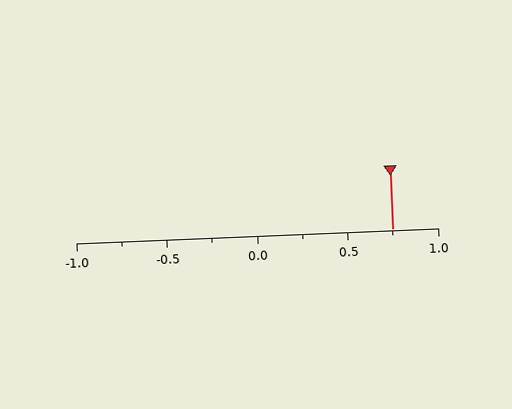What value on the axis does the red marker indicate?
The marker indicates approximately 0.75.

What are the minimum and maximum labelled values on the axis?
The axis runs from -1.0 to 1.0.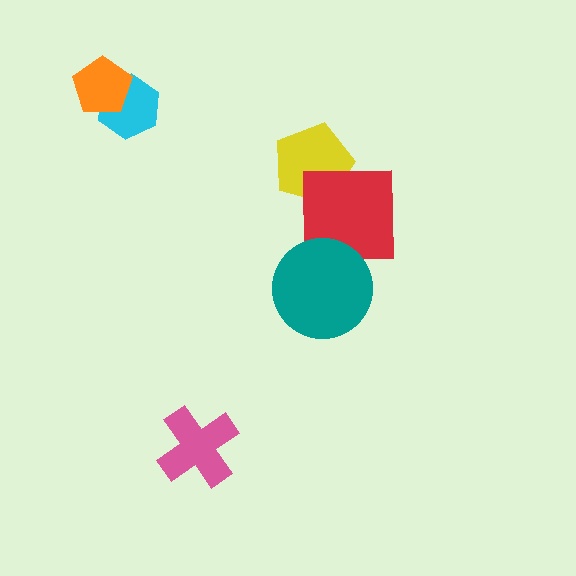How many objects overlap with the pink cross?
0 objects overlap with the pink cross.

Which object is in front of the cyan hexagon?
The orange pentagon is in front of the cyan hexagon.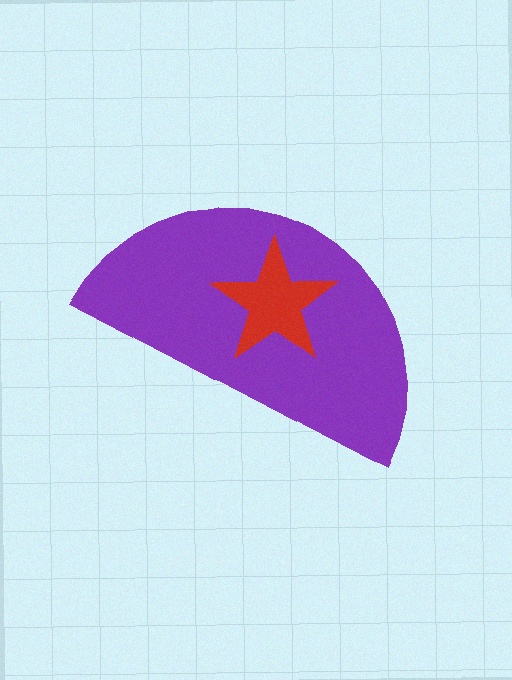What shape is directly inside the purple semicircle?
The red star.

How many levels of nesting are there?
2.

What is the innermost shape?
The red star.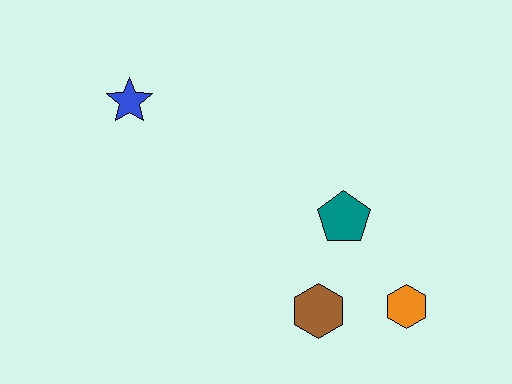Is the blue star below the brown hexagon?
No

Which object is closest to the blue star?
The teal pentagon is closest to the blue star.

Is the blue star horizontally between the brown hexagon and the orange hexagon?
No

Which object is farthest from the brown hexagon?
The blue star is farthest from the brown hexagon.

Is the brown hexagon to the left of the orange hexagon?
Yes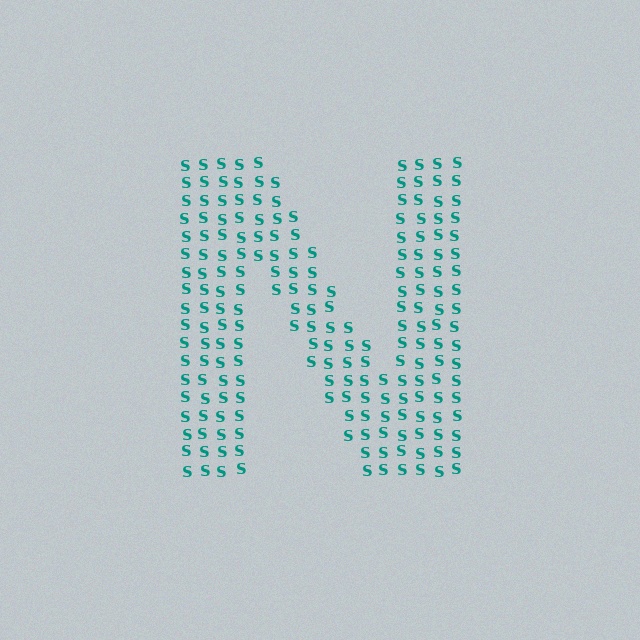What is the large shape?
The large shape is the letter N.